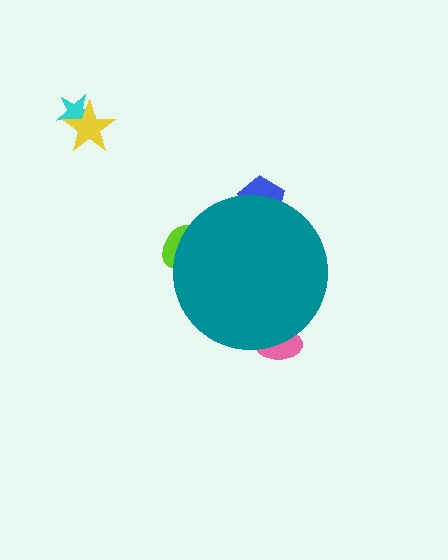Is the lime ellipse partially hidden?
Yes, the lime ellipse is partially hidden behind the teal circle.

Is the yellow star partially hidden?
No, the yellow star is fully visible.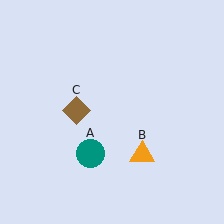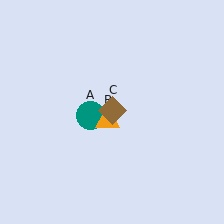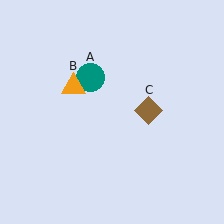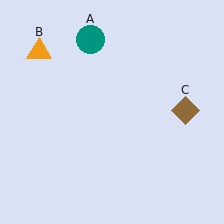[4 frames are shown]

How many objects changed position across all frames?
3 objects changed position: teal circle (object A), orange triangle (object B), brown diamond (object C).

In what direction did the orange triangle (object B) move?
The orange triangle (object B) moved up and to the left.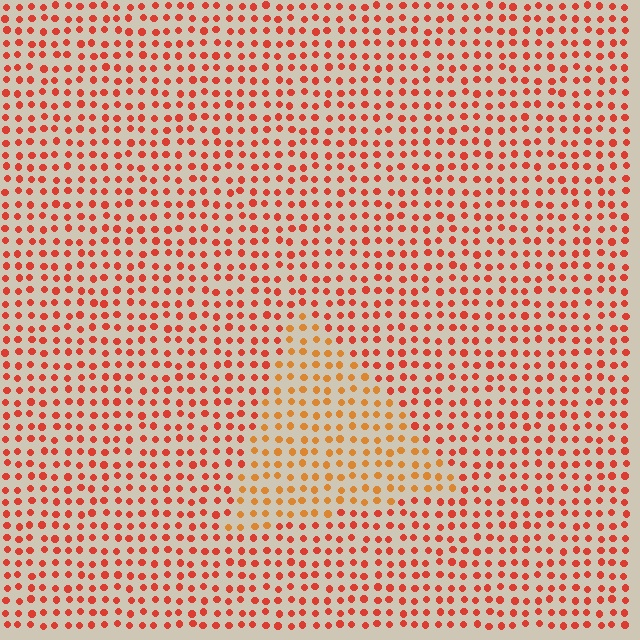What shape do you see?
I see a triangle.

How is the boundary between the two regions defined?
The boundary is defined purely by a slight shift in hue (about 26 degrees). Spacing, size, and orientation are identical on both sides.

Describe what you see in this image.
The image is filled with small red elements in a uniform arrangement. A triangle-shaped region is visible where the elements are tinted to a slightly different hue, forming a subtle color boundary.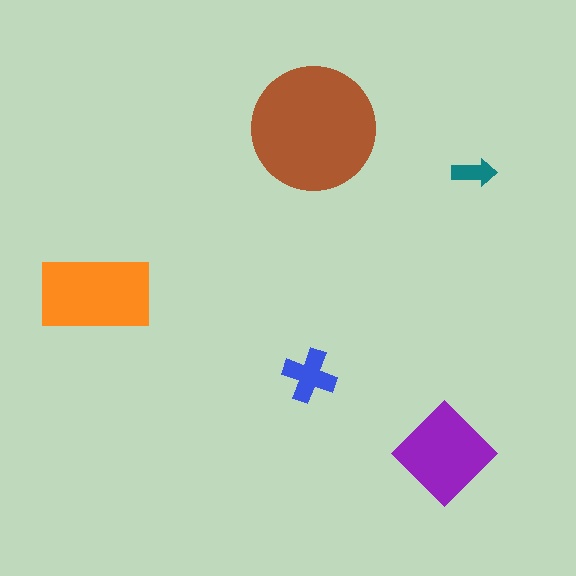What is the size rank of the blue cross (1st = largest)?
4th.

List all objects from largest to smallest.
The brown circle, the orange rectangle, the purple diamond, the blue cross, the teal arrow.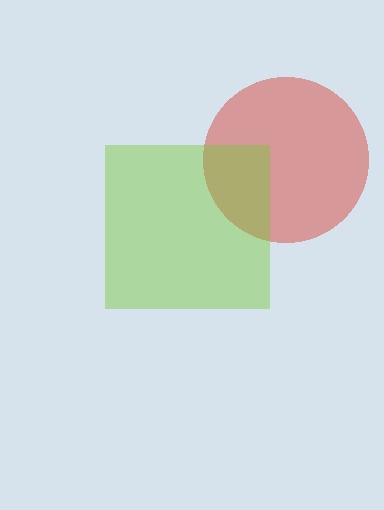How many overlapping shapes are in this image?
There are 2 overlapping shapes in the image.